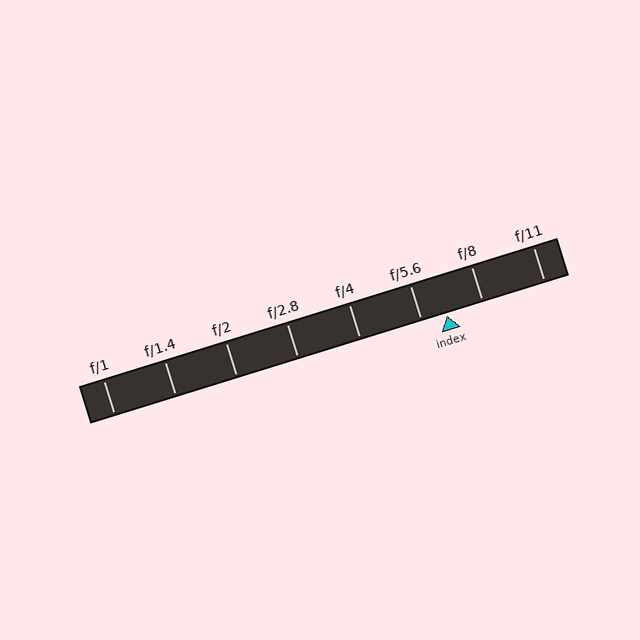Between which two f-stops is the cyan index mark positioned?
The index mark is between f/5.6 and f/8.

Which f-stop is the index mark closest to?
The index mark is closest to f/5.6.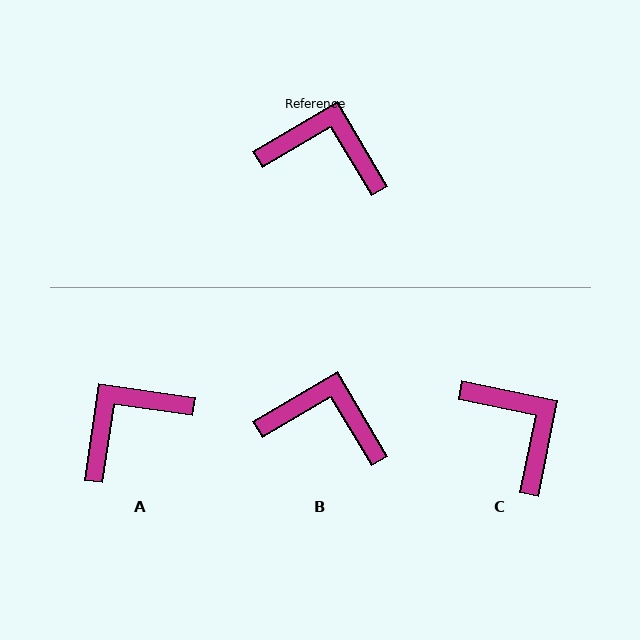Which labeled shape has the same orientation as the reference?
B.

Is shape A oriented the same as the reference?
No, it is off by about 51 degrees.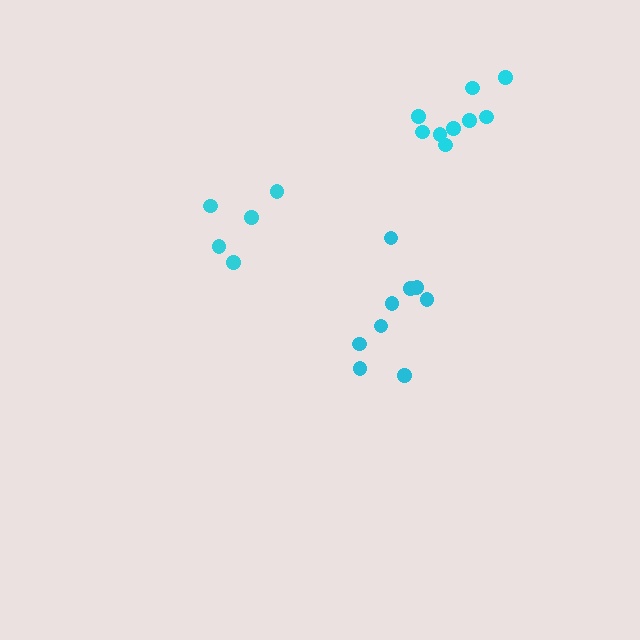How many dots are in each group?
Group 1: 5 dots, Group 2: 9 dots, Group 3: 9 dots (23 total).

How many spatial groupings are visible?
There are 3 spatial groupings.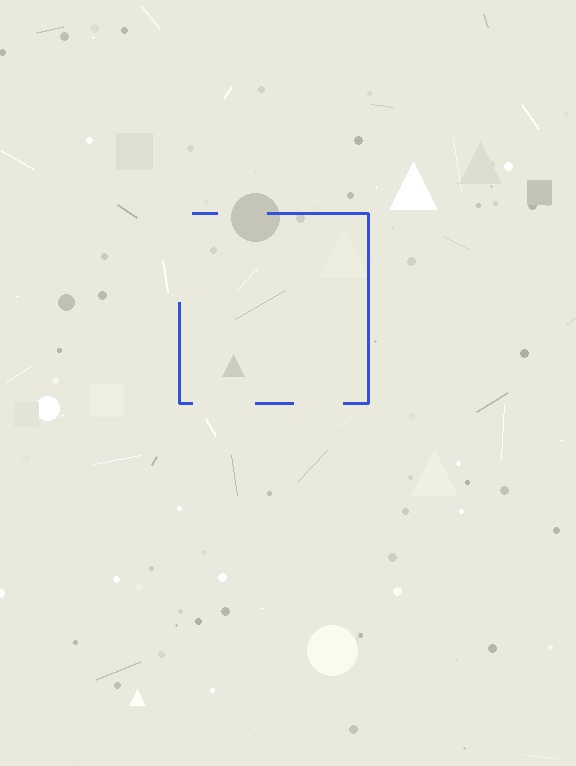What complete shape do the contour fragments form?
The contour fragments form a square.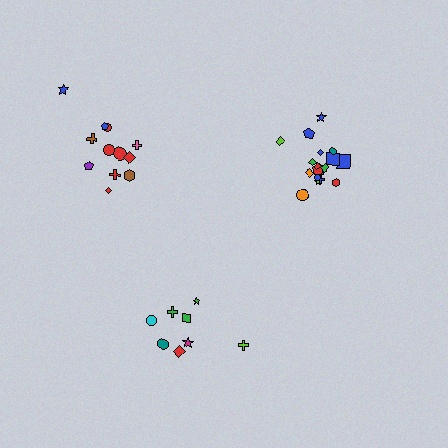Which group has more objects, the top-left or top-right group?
The top-right group.